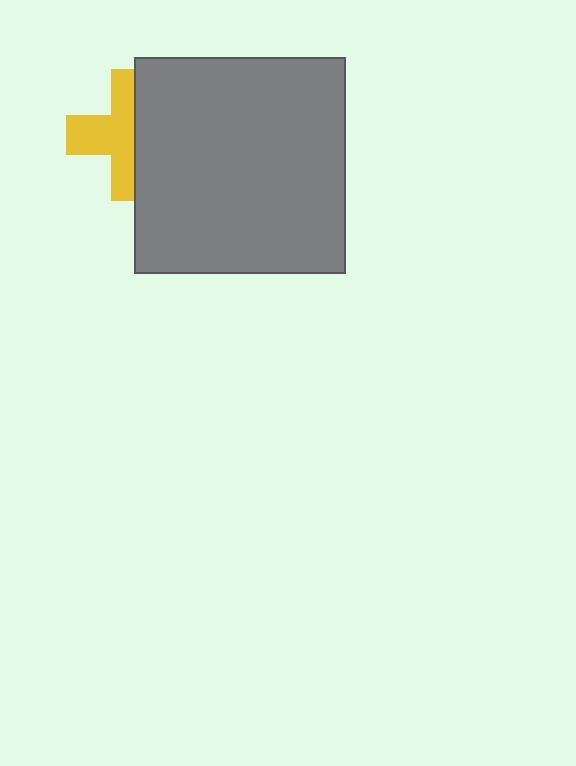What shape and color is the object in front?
The object in front is a gray rectangle.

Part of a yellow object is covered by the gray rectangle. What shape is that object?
It is a cross.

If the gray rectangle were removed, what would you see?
You would see the complete yellow cross.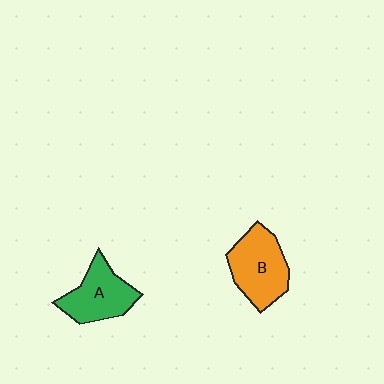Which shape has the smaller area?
Shape A (green).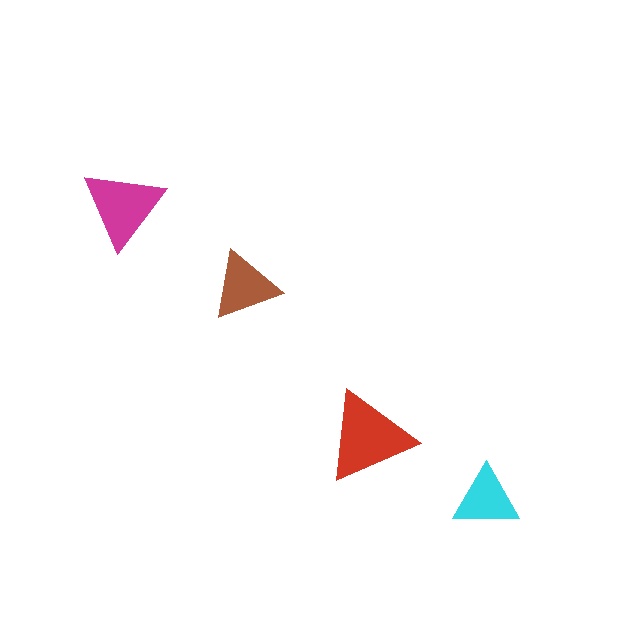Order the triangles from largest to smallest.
the red one, the magenta one, the brown one, the cyan one.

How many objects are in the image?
There are 4 objects in the image.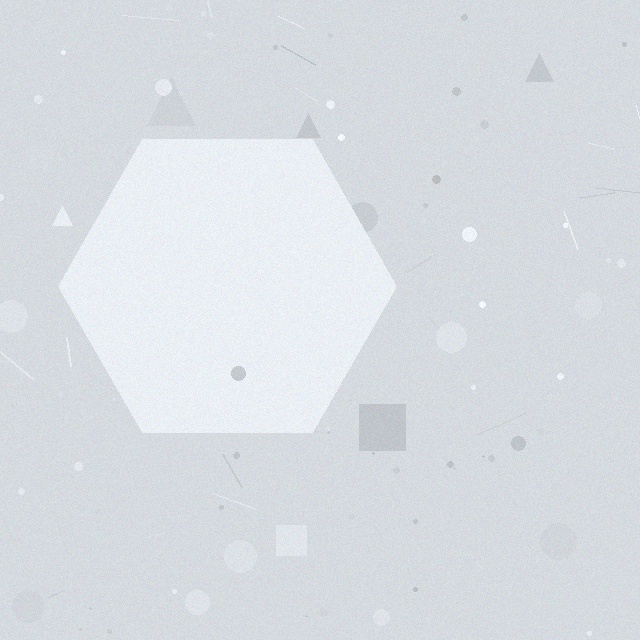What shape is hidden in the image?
A hexagon is hidden in the image.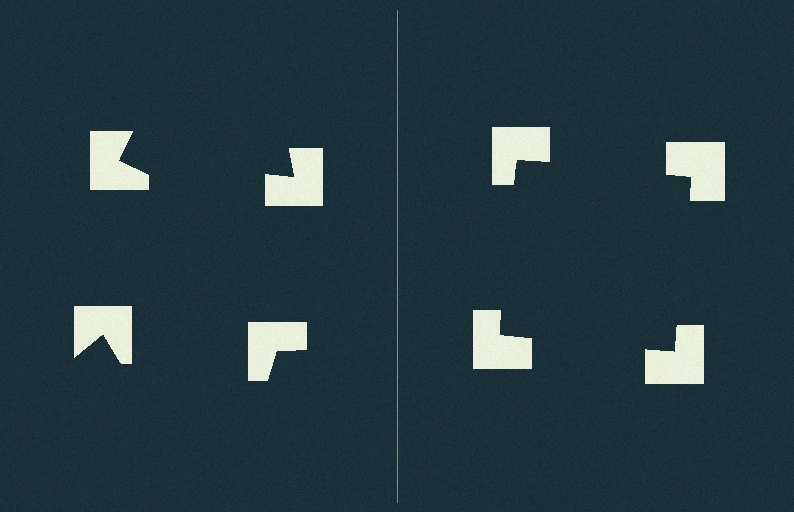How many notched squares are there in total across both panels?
8 — 4 on each side.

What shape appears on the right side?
An illusory square.